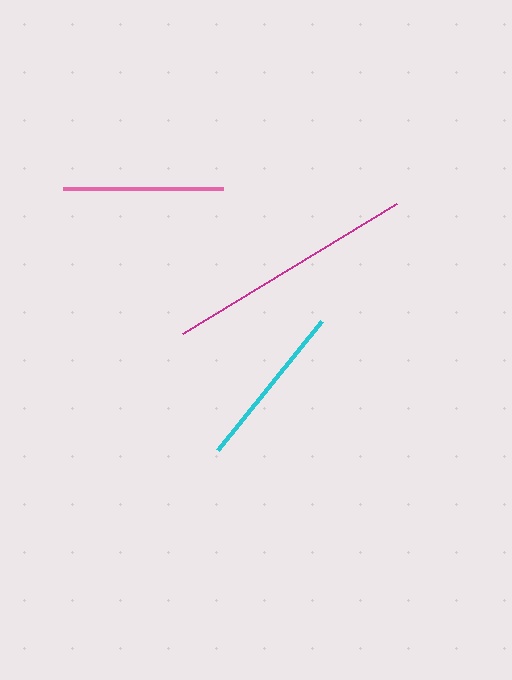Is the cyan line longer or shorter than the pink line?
The cyan line is longer than the pink line.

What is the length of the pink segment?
The pink segment is approximately 160 pixels long.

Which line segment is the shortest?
The pink line is the shortest at approximately 160 pixels.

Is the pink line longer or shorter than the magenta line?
The magenta line is longer than the pink line.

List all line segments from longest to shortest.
From longest to shortest: magenta, cyan, pink.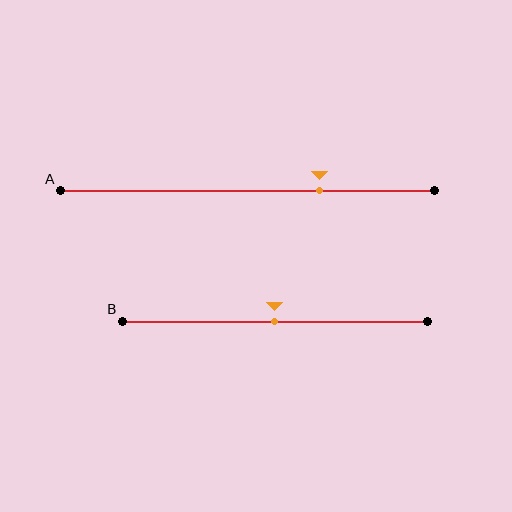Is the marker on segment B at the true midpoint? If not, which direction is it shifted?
Yes, the marker on segment B is at the true midpoint.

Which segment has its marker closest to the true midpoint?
Segment B has its marker closest to the true midpoint.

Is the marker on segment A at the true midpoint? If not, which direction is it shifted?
No, the marker on segment A is shifted to the right by about 19% of the segment length.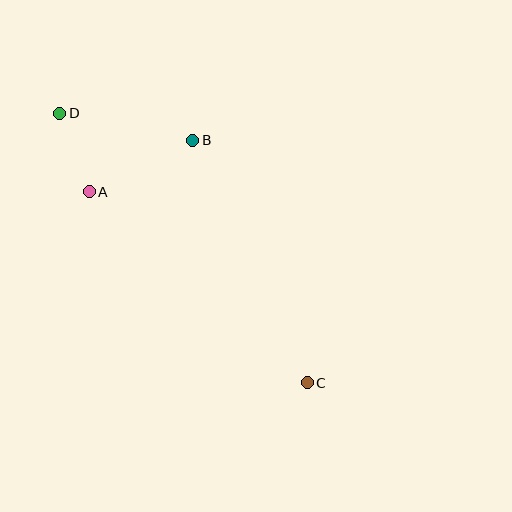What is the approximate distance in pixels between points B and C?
The distance between B and C is approximately 268 pixels.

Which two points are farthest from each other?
Points C and D are farthest from each other.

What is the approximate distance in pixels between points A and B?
The distance between A and B is approximately 115 pixels.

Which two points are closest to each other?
Points A and D are closest to each other.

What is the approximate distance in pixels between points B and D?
The distance between B and D is approximately 136 pixels.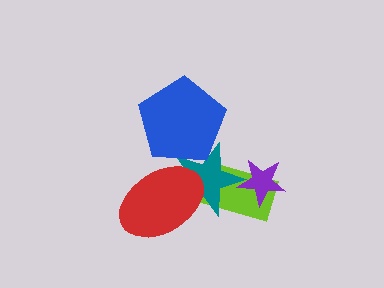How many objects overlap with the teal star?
4 objects overlap with the teal star.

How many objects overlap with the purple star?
2 objects overlap with the purple star.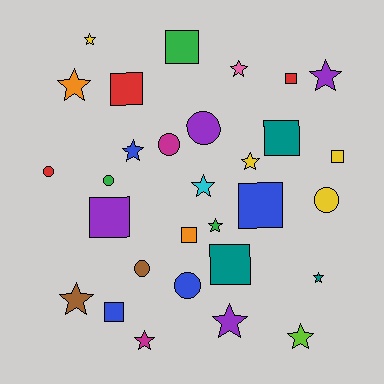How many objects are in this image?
There are 30 objects.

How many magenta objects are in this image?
There are 2 magenta objects.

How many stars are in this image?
There are 13 stars.